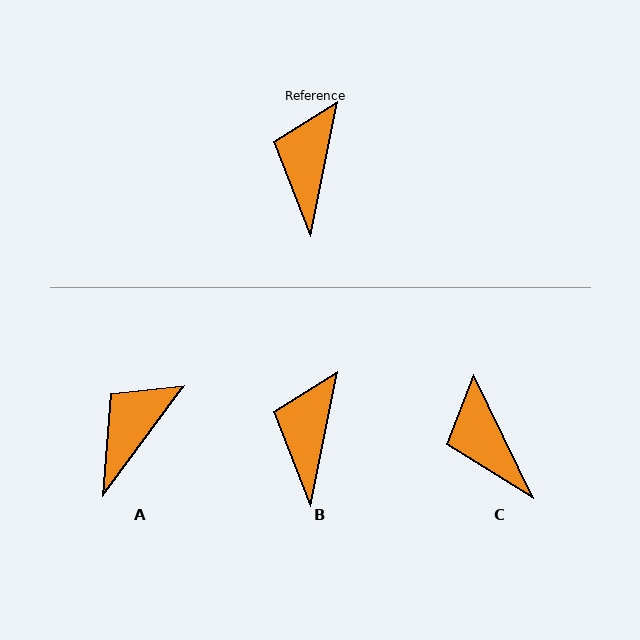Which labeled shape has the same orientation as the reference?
B.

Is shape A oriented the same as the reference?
No, it is off by about 26 degrees.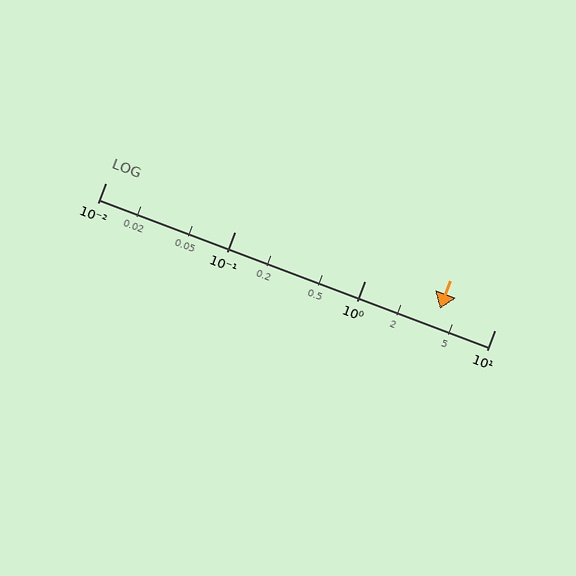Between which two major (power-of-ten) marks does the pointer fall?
The pointer is between 1 and 10.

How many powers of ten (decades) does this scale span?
The scale spans 3 decades, from 0.01 to 10.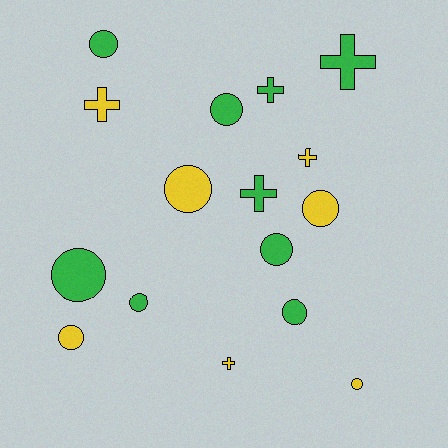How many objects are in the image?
There are 16 objects.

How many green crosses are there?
There are 3 green crosses.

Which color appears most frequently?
Green, with 9 objects.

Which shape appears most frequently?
Circle, with 10 objects.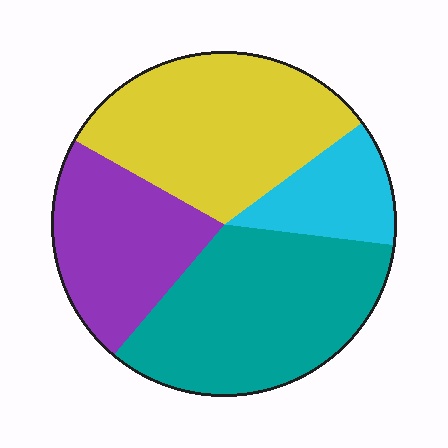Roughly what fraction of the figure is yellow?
Yellow takes up about one third (1/3) of the figure.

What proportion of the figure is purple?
Purple covers 22% of the figure.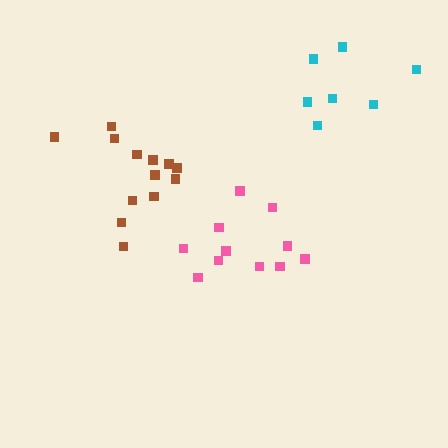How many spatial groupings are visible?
There are 3 spatial groupings.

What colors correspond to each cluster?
The clusters are colored: brown, pink, cyan.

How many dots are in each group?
Group 1: 13 dots, Group 2: 11 dots, Group 3: 7 dots (31 total).